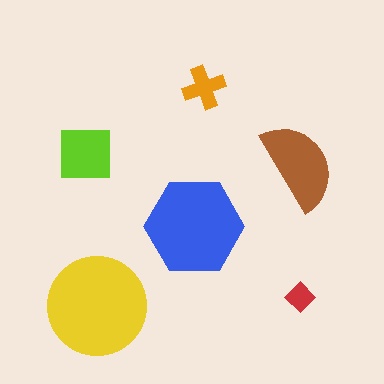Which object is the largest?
The yellow circle.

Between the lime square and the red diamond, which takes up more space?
The lime square.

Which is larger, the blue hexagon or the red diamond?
The blue hexagon.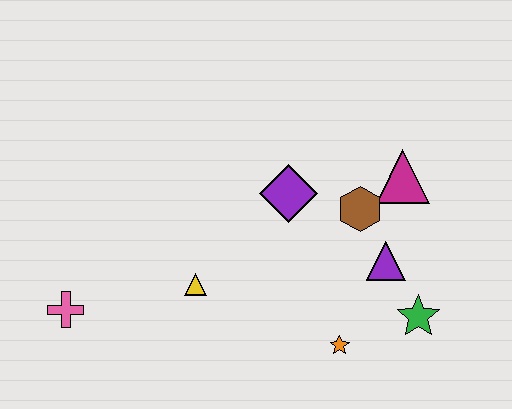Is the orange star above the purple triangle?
No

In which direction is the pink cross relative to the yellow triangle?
The pink cross is to the left of the yellow triangle.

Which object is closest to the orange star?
The green star is closest to the orange star.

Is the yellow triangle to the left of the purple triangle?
Yes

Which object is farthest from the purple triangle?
The pink cross is farthest from the purple triangle.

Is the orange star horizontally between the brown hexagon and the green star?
No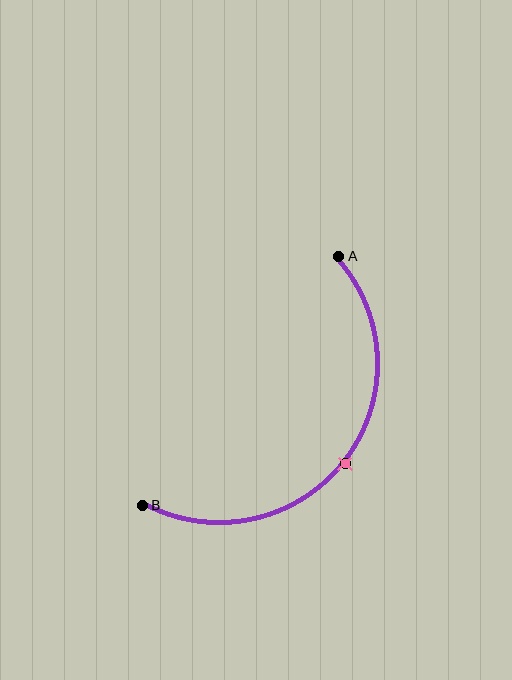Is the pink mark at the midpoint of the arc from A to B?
Yes. The pink mark lies on the arc at equal arc-length from both A and B — it is the arc midpoint.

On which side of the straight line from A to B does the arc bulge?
The arc bulges below and to the right of the straight line connecting A and B.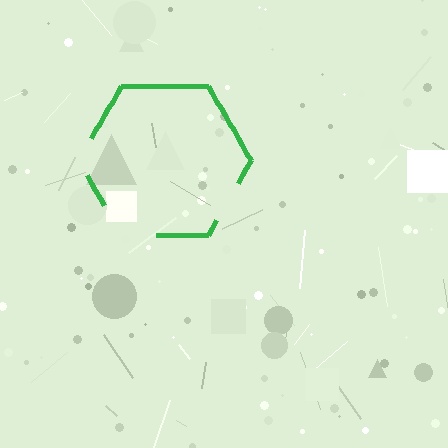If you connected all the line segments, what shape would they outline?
They would outline a hexagon.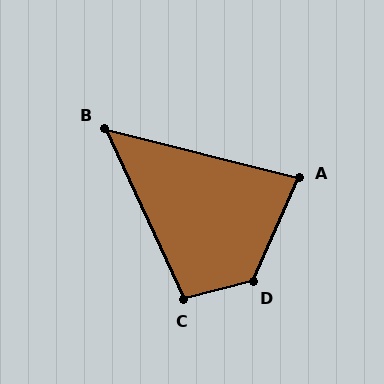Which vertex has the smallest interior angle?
B, at approximately 51 degrees.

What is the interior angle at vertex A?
Approximately 80 degrees (acute).